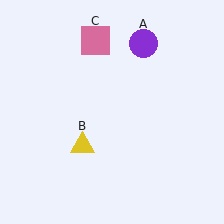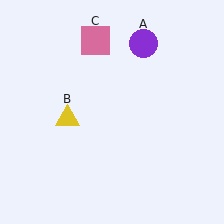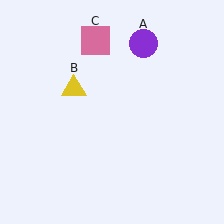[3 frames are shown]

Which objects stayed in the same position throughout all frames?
Purple circle (object A) and pink square (object C) remained stationary.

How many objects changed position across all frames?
1 object changed position: yellow triangle (object B).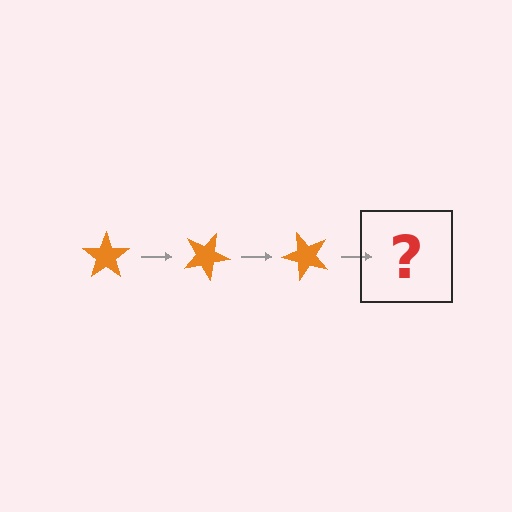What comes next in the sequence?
The next element should be an orange star rotated 75 degrees.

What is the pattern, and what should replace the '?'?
The pattern is that the star rotates 25 degrees each step. The '?' should be an orange star rotated 75 degrees.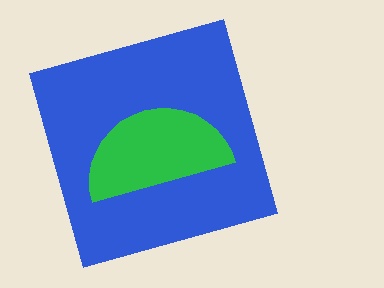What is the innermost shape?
The green semicircle.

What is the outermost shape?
The blue square.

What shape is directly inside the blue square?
The green semicircle.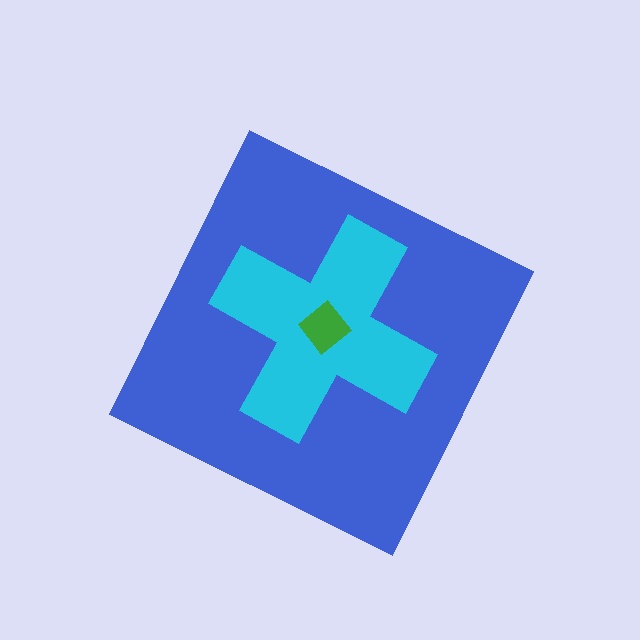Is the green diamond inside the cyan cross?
Yes.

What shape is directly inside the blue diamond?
The cyan cross.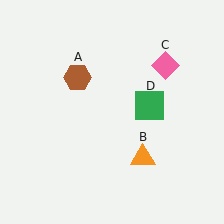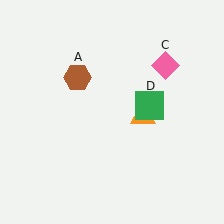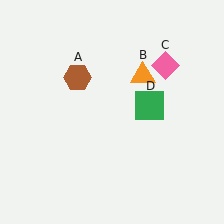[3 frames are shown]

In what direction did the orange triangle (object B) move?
The orange triangle (object B) moved up.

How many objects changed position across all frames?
1 object changed position: orange triangle (object B).